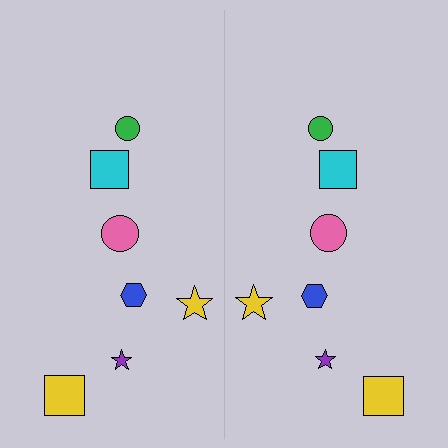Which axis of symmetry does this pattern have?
The pattern has a vertical axis of symmetry running through the center of the image.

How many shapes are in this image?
There are 14 shapes in this image.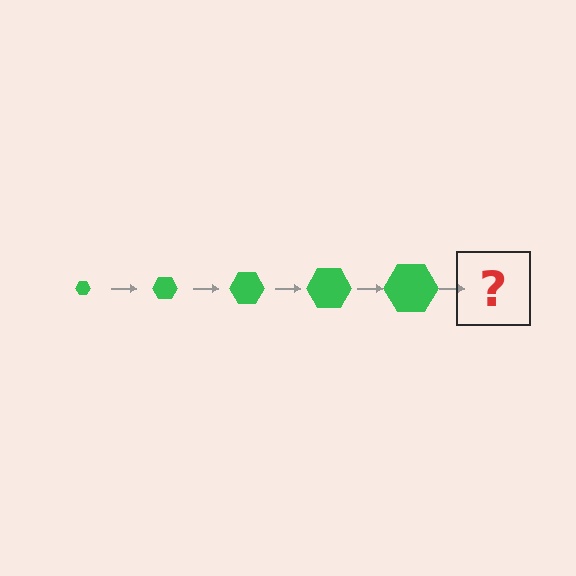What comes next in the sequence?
The next element should be a green hexagon, larger than the previous one.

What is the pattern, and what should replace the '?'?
The pattern is that the hexagon gets progressively larger each step. The '?' should be a green hexagon, larger than the previous one.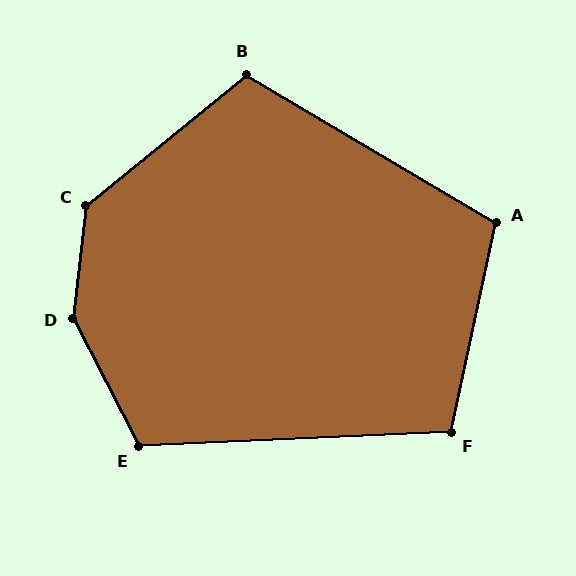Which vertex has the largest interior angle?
D, at approximately 146 degrees.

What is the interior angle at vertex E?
Approximately 115 degrees (obtuse).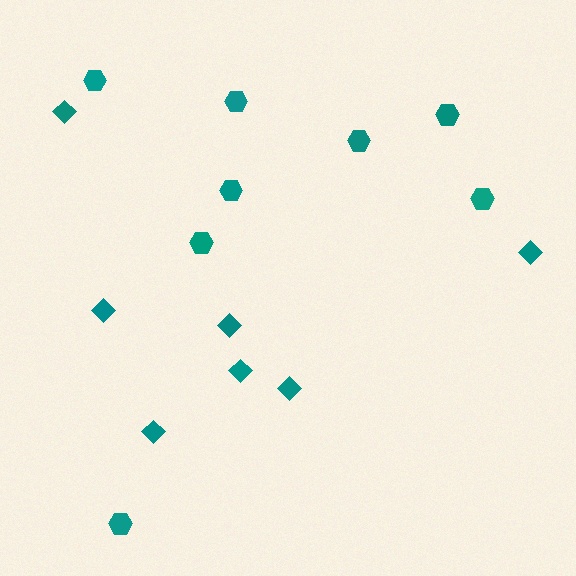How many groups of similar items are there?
There are 2 groups: one group of diamonds (7) and one group of hexagons (8).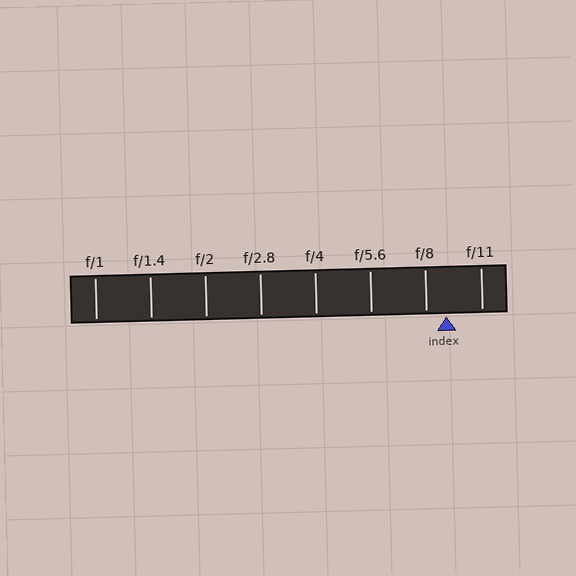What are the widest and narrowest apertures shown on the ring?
The widest aperture shown is f/1 and the narrowest is f/11.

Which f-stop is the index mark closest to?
The index mark is closest to f/8.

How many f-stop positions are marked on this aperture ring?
There are 8 f-stop positions marked.